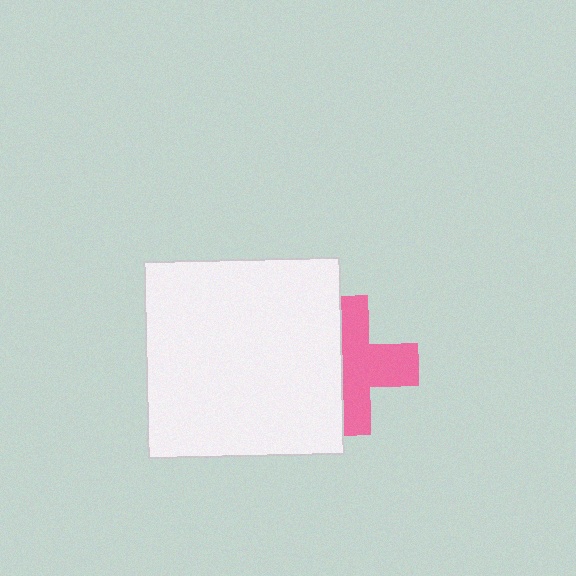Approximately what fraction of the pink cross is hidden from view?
Roughly 43% of the pink cross is hidden behind the white square.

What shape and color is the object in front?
The object in front is a white square.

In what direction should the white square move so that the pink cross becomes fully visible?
The white square should move left. That is the shortest direction to clear the overlap and leave the pink cross fully visible.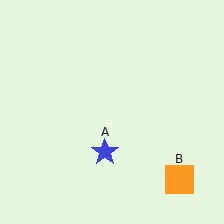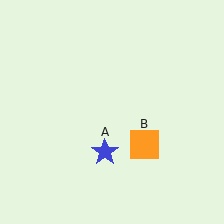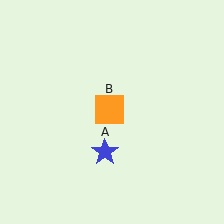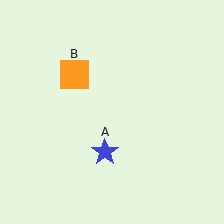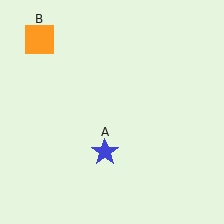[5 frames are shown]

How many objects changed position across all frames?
1 object changed position: orange square (object B).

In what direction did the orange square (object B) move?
The orange square (object B) moved up and to the left.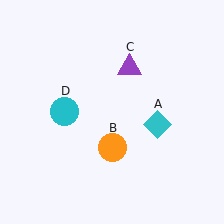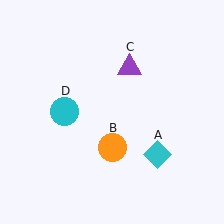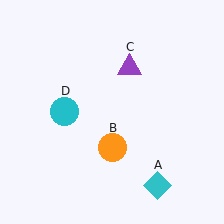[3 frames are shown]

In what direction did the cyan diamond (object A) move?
The cyan diamond (object A) moved down.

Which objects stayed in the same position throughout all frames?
Orange circle (object B) and purple triangle (object C) and cyan circle (object D) remained stationary.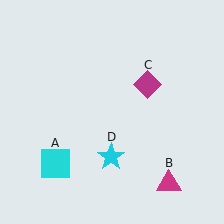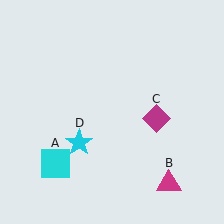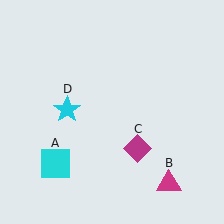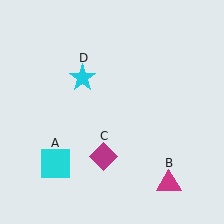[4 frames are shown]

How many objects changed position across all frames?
2 objects changed position: magenta diamond (object C), cyan star (object D).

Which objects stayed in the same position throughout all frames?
Cyan square (object A) and magenta triangle (object B) remained stationary.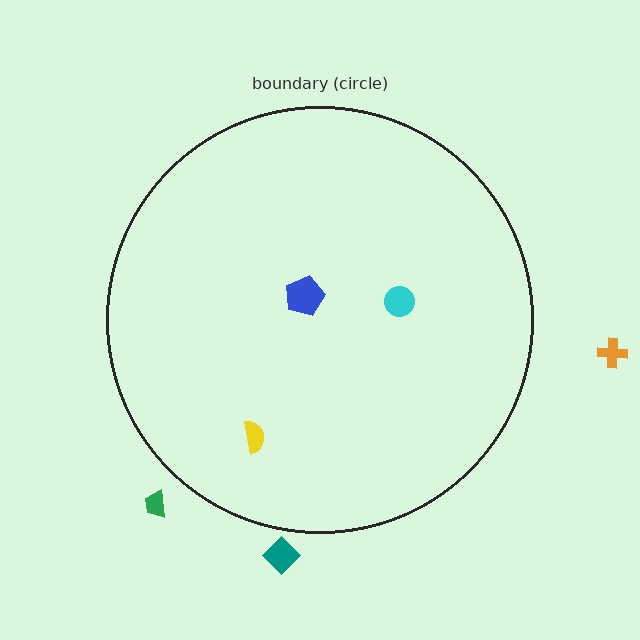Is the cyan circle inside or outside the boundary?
Inside.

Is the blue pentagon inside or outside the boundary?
Inside.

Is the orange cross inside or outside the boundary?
Outside.